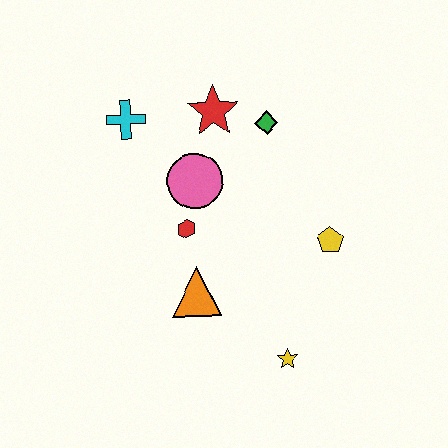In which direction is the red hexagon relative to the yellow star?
The red hexagon is above the yellow star.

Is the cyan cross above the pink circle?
Yes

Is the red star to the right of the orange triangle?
Yes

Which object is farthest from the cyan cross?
The yellow star is farthest from the cyan cross.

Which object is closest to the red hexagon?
The pink circle is closest to the red hexagon.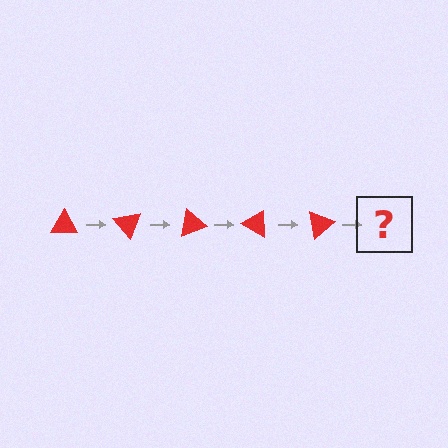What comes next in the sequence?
The next element should be a red triangle rotated 250 degrees.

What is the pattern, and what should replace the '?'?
The pattern is that the triangle rotates 50 degrees each step. The '?' should be a red triangle rotated 250 degrees.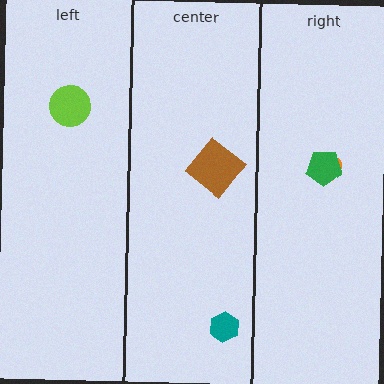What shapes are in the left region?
The lime circle.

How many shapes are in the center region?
2.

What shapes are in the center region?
The teal hexagon, the brown diamond.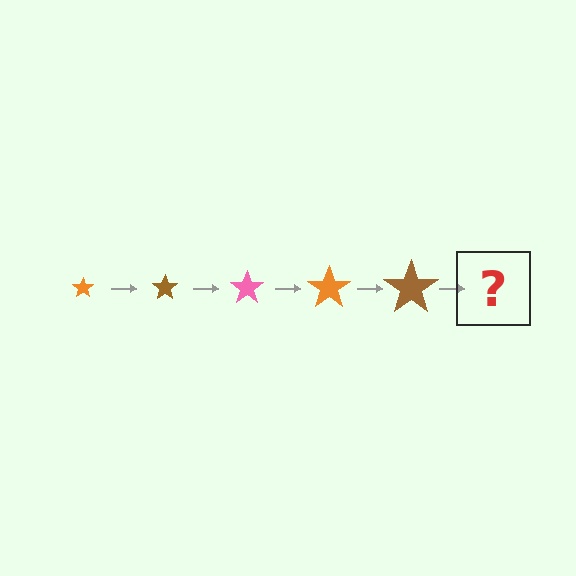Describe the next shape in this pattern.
It should be a pink star, larger than the previous one.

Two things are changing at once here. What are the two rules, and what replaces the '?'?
The two rules are that the star grows larger each step and the color cycles through orange, brown, and pink. The '?' should be a pink star, larger than the previous one.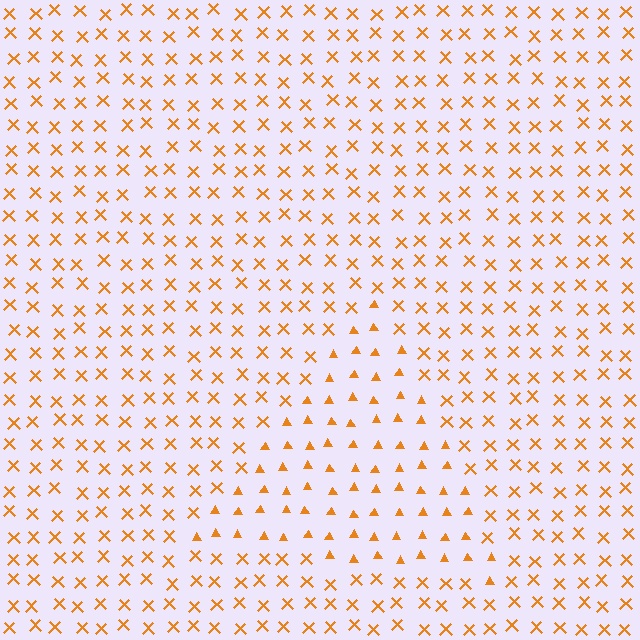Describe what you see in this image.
The image is filled with small orange elements arranged in a uniform grid. A triangle-shaped region contains triangles, while the surrounding area contains X marks. The boundary is defined purely by the change in element shape.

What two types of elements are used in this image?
The image uses triangles inside the triangle region and X marks outside it.